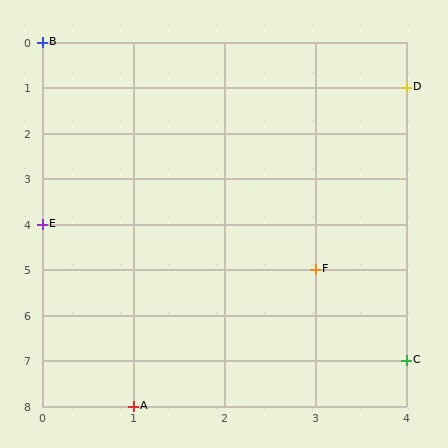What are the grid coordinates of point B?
Point B is at grid coordinates (0, 0).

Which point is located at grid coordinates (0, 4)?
Point E is at (0, 4).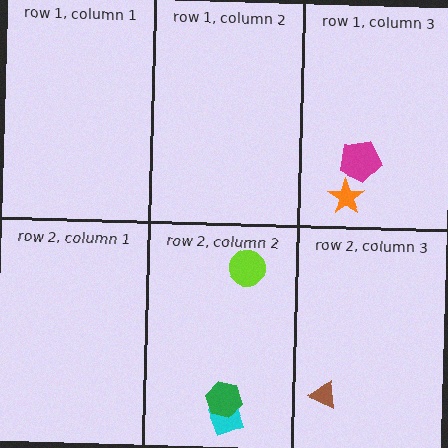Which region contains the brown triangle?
The row 2, column 3 region.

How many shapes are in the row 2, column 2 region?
3.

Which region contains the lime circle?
The row 2, column 2 region.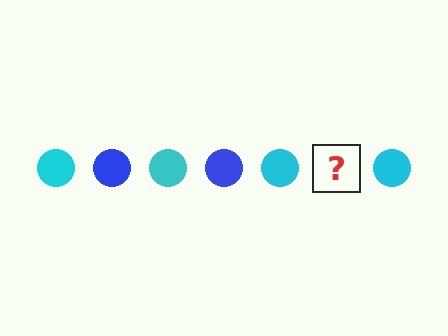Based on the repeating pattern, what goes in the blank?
The blank should be a blue circle.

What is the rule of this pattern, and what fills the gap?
The rule is that the pattern cycles through cyan, blue circles. The gap should be filled with a blue circle.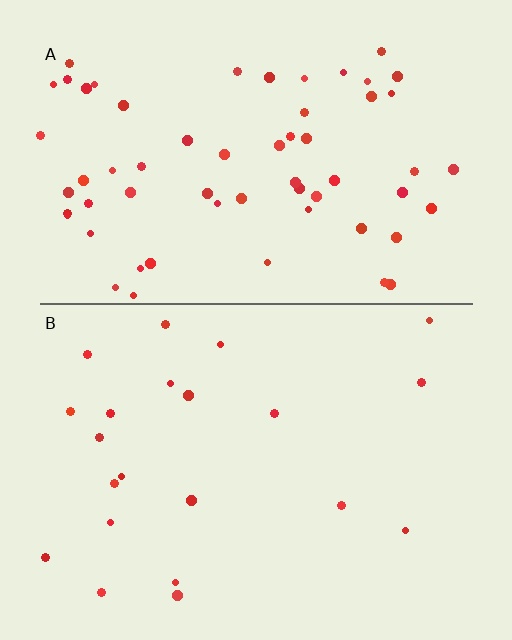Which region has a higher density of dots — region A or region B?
A (the top).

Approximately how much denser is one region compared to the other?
Approximately 2.8× — region A over region B.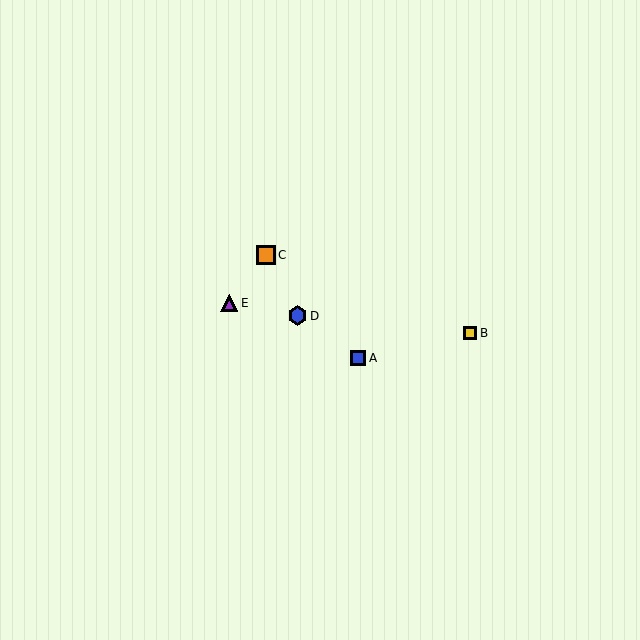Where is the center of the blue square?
The center of the blue square is at (358, 358).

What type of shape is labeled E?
Shape E is a purple triangle.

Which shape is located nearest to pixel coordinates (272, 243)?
The orange square (labeled C) at (266, 255) is nearest to that location.